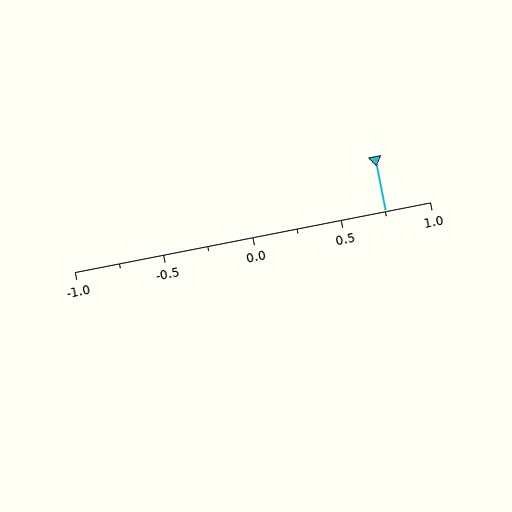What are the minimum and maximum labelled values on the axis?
The axis runs from -1.0 to 1.0.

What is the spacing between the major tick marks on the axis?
The major ticks are spaced 0.5 apart.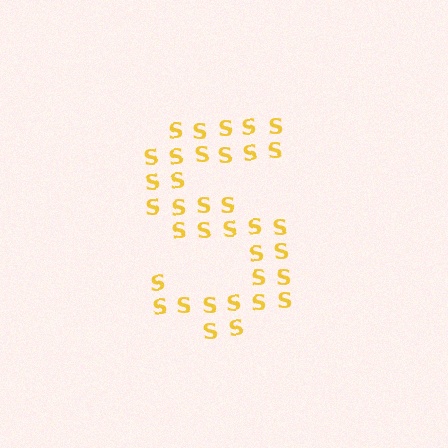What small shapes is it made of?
It is made of small letter S's.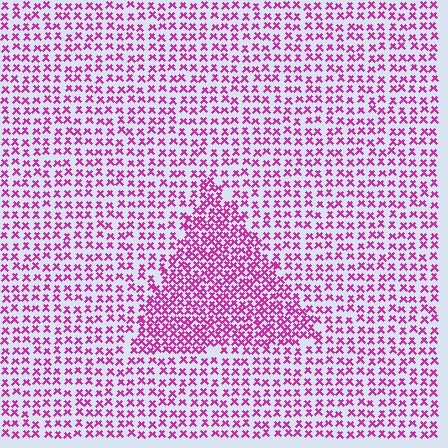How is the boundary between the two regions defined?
The boundary is defined by a change in element density (approximately 1.9x ratio). All elements are the same color, size, and shape.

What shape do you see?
I see a triangle.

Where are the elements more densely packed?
The elements are more densely packed inside the triangle boundary.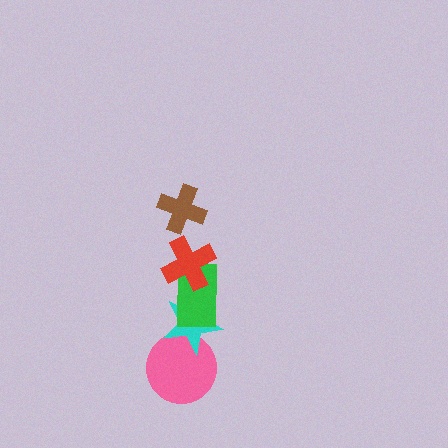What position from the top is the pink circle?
The pink circle is 5th from the top.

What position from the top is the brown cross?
The brown cross is 1st from the top.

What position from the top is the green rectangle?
The green rectangle is 3rd from the top.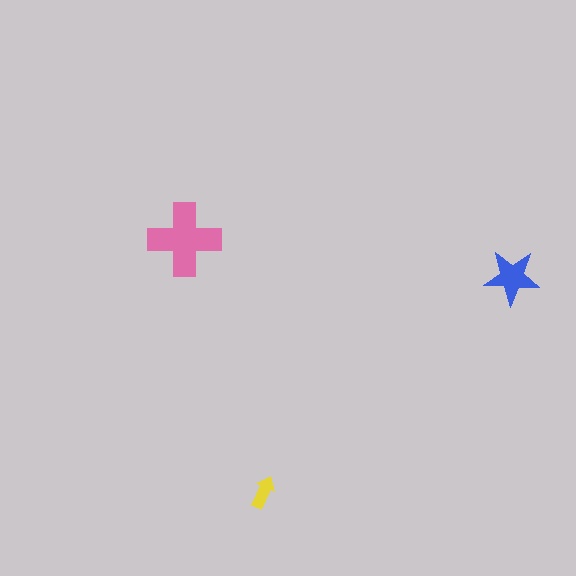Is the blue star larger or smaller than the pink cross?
Smaller.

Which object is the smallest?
The yellow arrow.